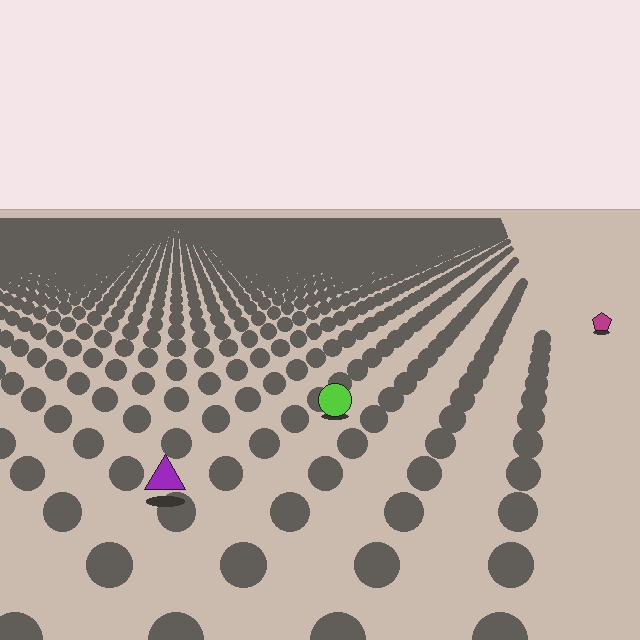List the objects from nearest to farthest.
From nearest to farthest: the purple triangle, the lime circle, the magenta pentagon.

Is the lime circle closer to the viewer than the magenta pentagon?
Yes. The lime circle is closer — you can tell from the texture gradient: the ground texture is coarser near it.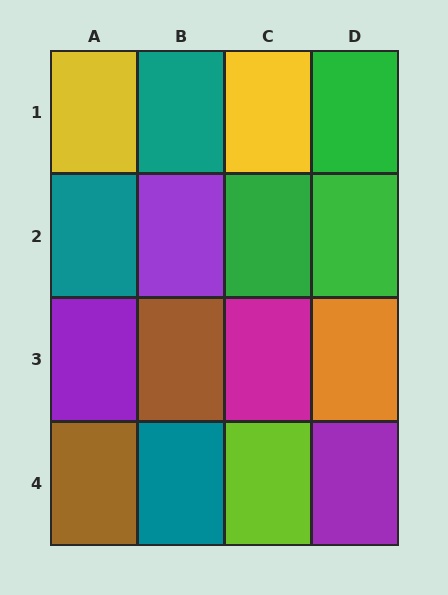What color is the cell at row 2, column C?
Green.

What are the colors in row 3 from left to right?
Purple, brown, magenta, orange.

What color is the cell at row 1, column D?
Green.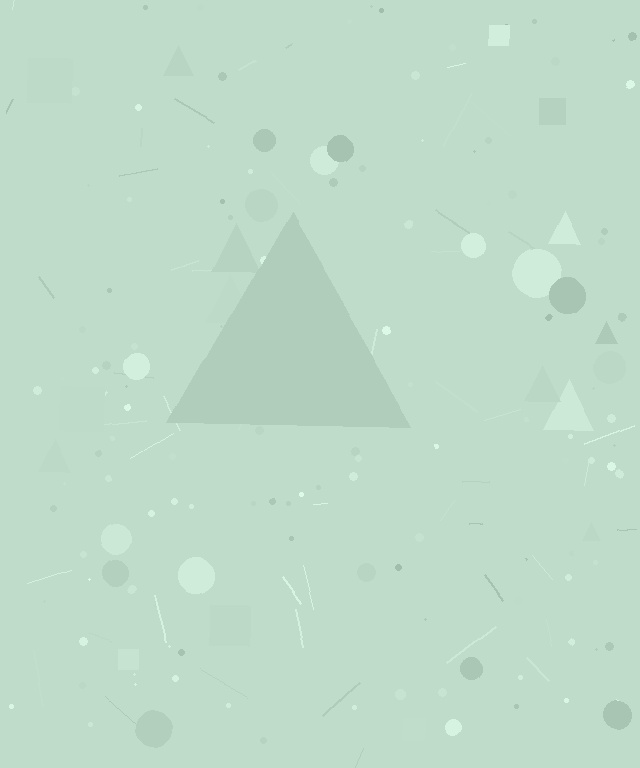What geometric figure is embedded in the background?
A triangle is embedded in the background.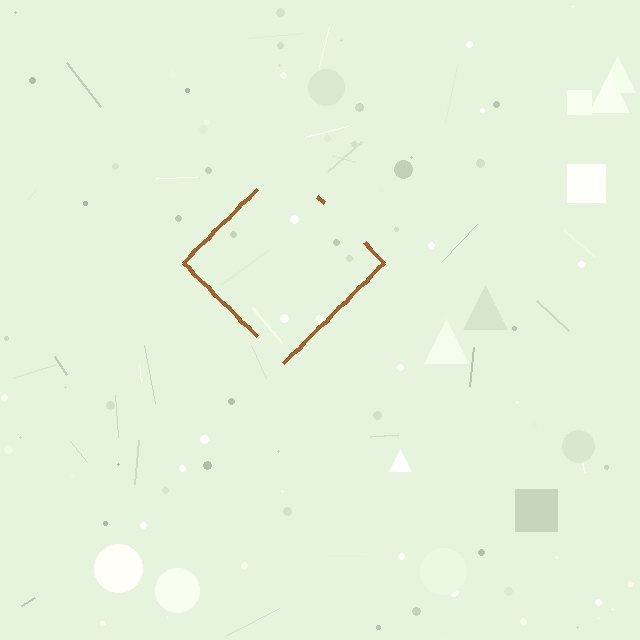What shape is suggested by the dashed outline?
The dashed outline suggests a diamond.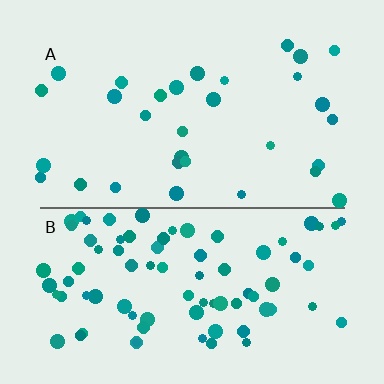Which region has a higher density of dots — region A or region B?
B (the bottom).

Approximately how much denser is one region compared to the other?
Approximately 2.7× — region B over region A.